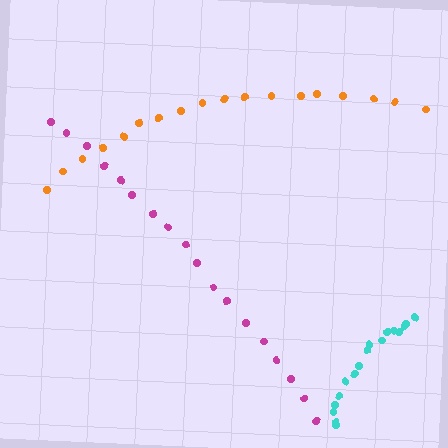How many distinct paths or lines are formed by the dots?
There are 3 distinct paths.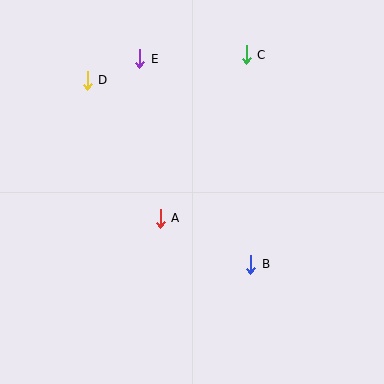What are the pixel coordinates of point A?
Point A is at (160, 218).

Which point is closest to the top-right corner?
Point C is closest to the top-right corner.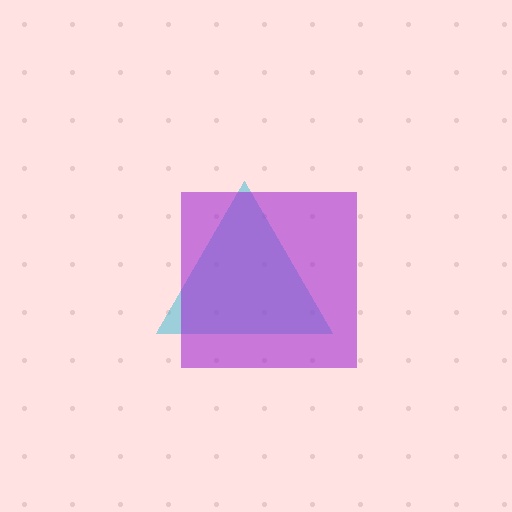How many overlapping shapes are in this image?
There are 2 overlapping shapes in the image.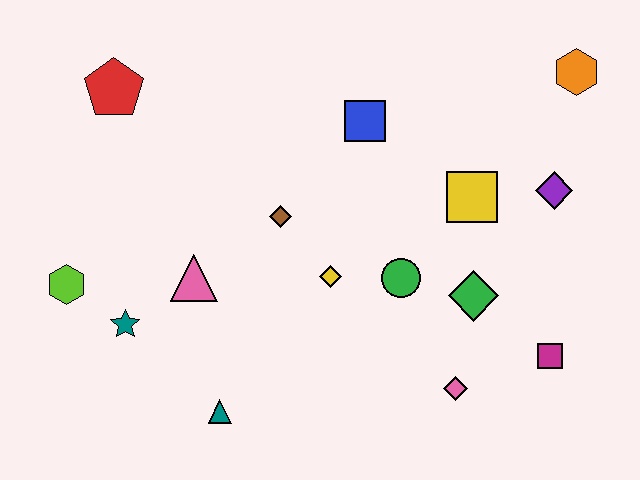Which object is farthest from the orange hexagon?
The lime hexagon is farthest from the orange hexagon.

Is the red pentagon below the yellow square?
No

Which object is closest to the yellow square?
The purple diamond is closest to the yellow square.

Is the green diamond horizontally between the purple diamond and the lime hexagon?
Yes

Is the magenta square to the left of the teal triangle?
No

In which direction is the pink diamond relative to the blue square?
The pink diamond is below the blue square.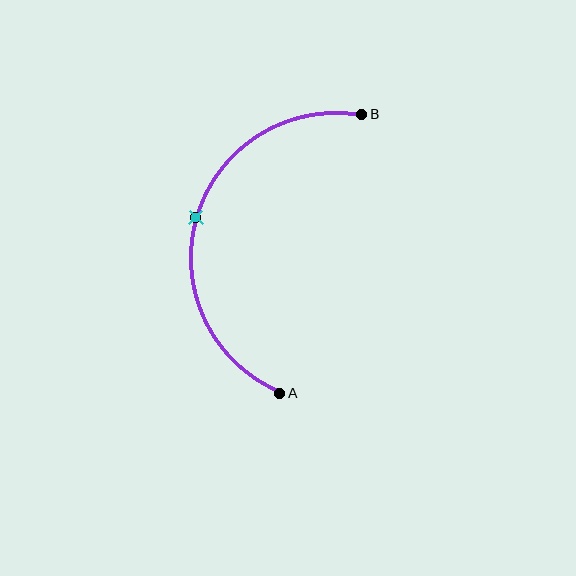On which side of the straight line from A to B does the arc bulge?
The arc bulges to the left of the straight line connecting A and B.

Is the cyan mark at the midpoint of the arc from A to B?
Yes. The cyan mark lies on the arc at equal arc-length from both A and B — it is the arc midpoint.